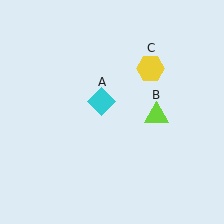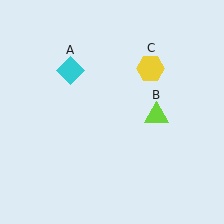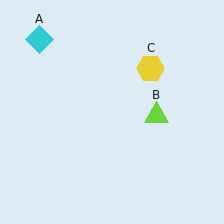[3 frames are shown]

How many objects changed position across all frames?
1 object changed position: cyan diamond (object A).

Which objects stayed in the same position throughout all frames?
Lime triangle (object B) and yellow hexagon (object C) remained stationary.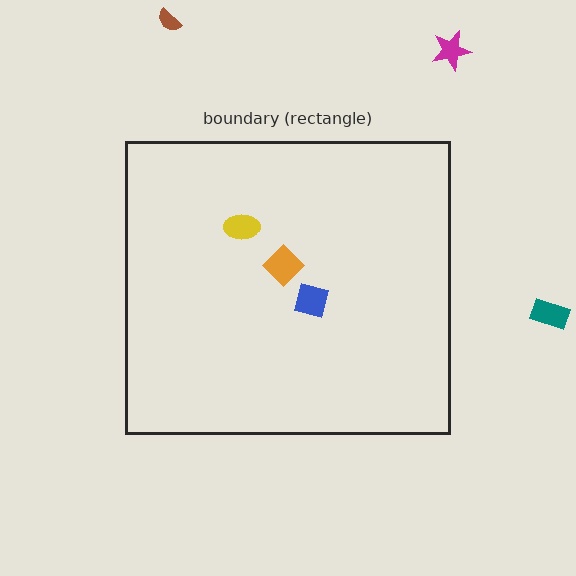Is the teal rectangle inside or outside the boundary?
Outside.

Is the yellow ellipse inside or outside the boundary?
Inside.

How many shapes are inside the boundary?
3 inside, 3 outside.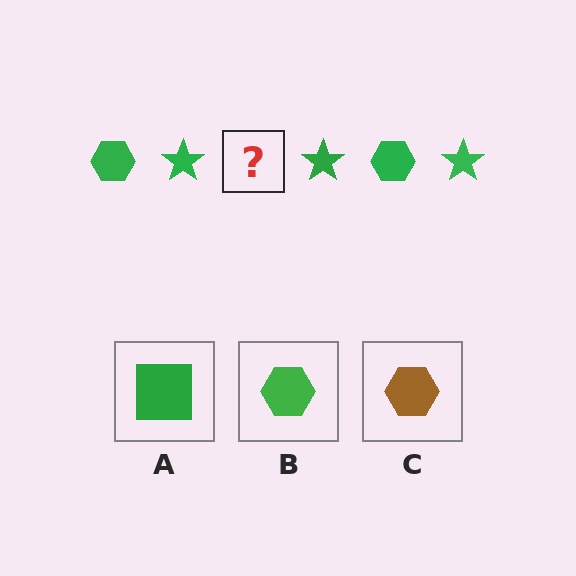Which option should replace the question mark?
Option B.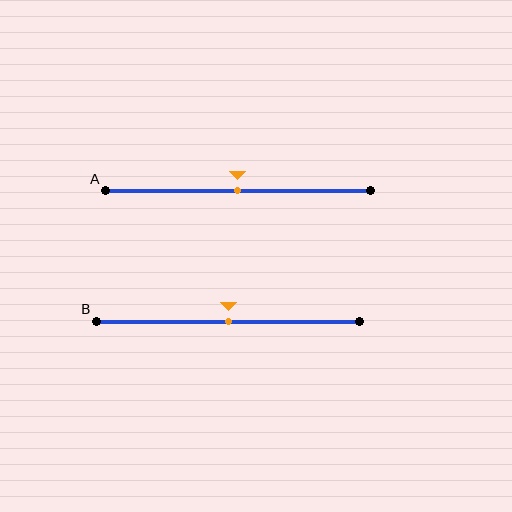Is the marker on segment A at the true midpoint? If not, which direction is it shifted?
Yes, the marker on segment A is at the true midpoint.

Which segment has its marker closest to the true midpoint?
Segment A has its marker closest to the true midpoint.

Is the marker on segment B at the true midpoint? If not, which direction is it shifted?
Yes, the marker on segment B is at the true midpoint.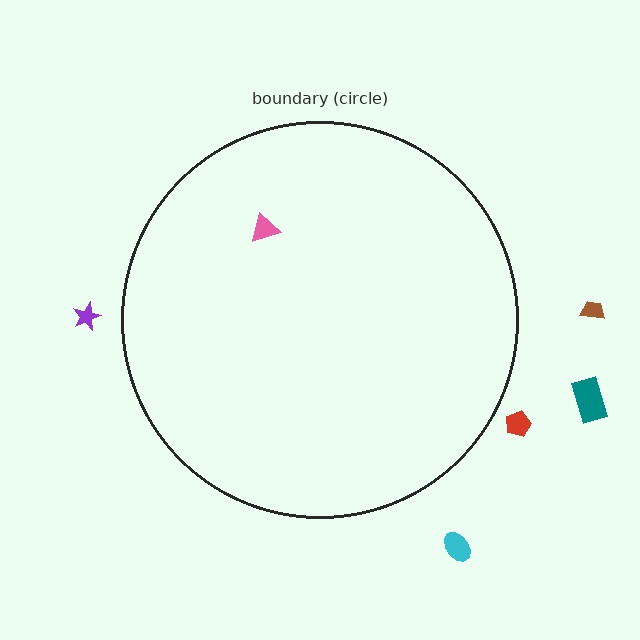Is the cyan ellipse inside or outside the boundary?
Outside.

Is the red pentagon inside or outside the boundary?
Outside.